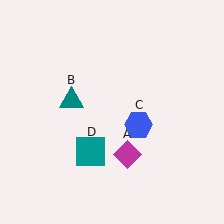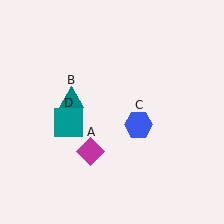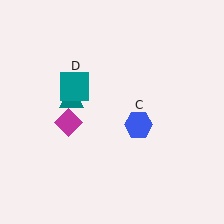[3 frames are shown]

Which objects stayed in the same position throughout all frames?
Teal triangle (object B) and blue hexagon (object C) remained stationary.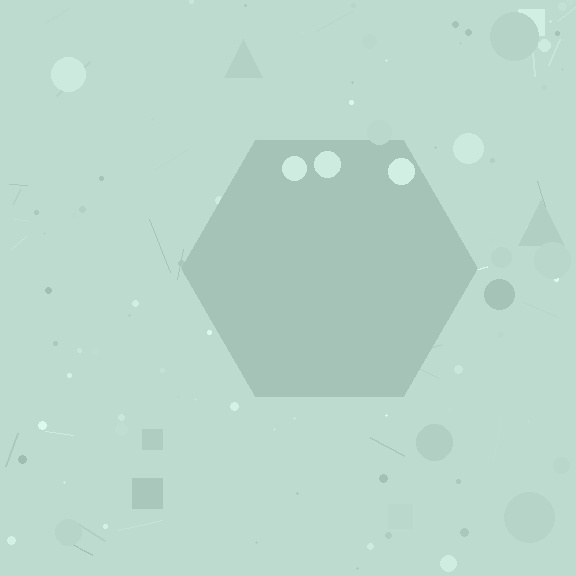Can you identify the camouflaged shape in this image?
The camouflaged shape is a hexagon.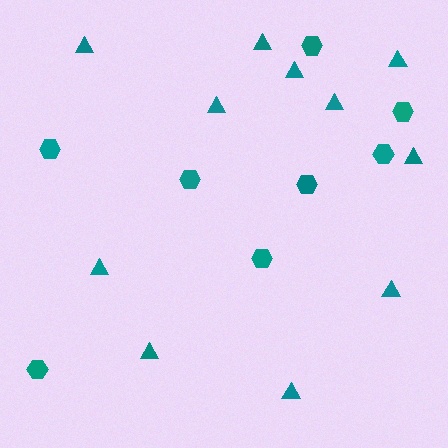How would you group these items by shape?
There are 2 groups: one group of hexagons (8) and one group of triangles (11).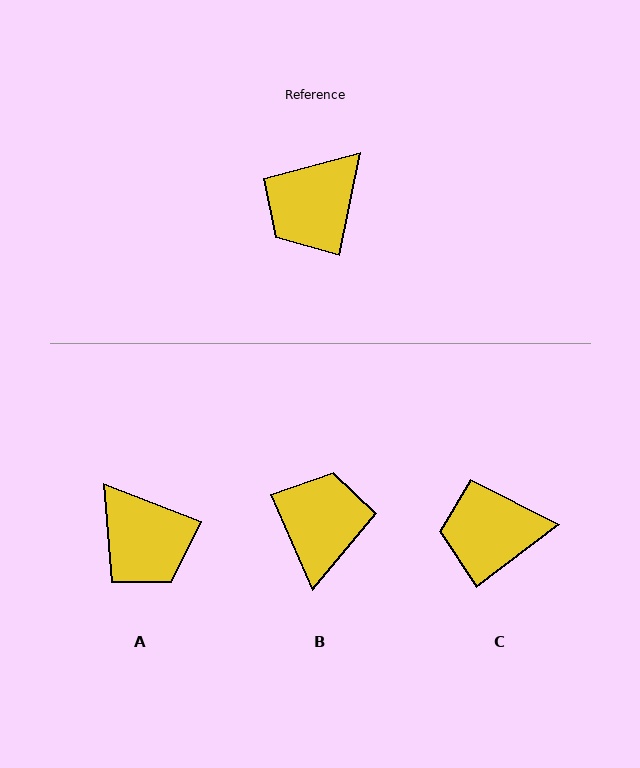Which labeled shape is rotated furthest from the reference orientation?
B, about 145 degrees away.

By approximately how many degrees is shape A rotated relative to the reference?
Approximately 80 degrees counter-clockwise.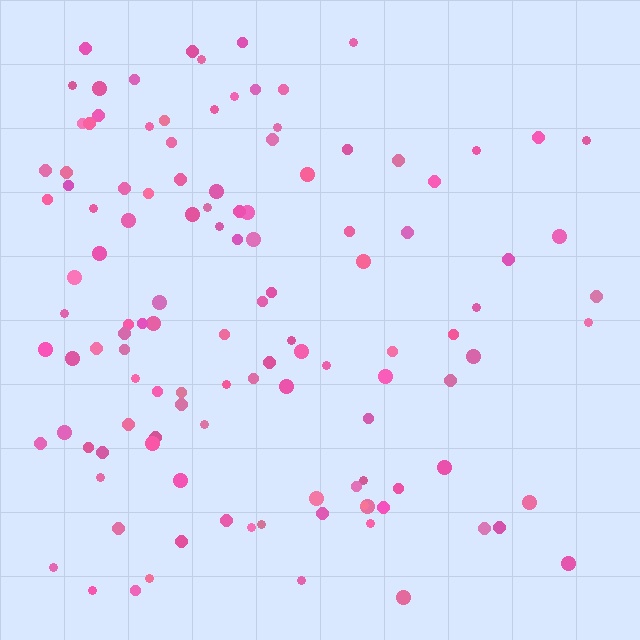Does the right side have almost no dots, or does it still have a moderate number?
Still a moderate number, just noticeably fewer than the left.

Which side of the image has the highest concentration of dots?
The left.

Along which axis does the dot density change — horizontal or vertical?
Horizontal.